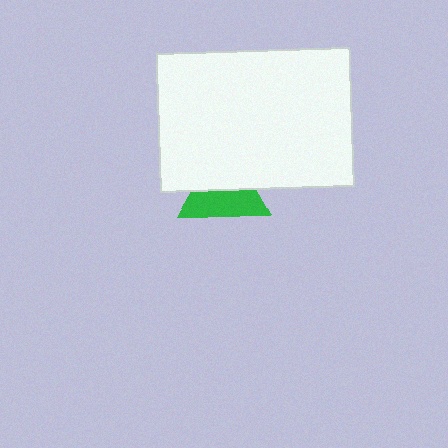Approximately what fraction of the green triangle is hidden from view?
Roughly 48% of the green triangle is hidden behind the white rectangle.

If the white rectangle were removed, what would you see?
You would see the complete green triangle.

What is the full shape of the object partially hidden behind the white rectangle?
The partially hidden object is a green triangle.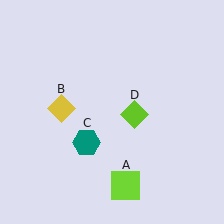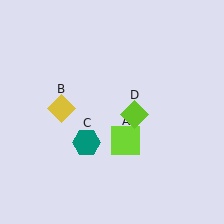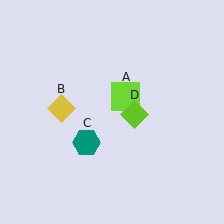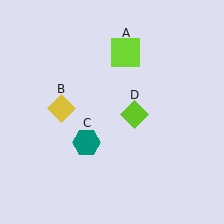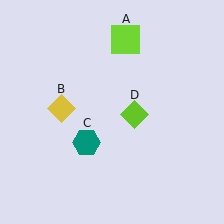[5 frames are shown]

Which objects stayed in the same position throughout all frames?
Yellow diamond (object B) and teal hexagon (object C) and lime diamond (object D) remained stationary.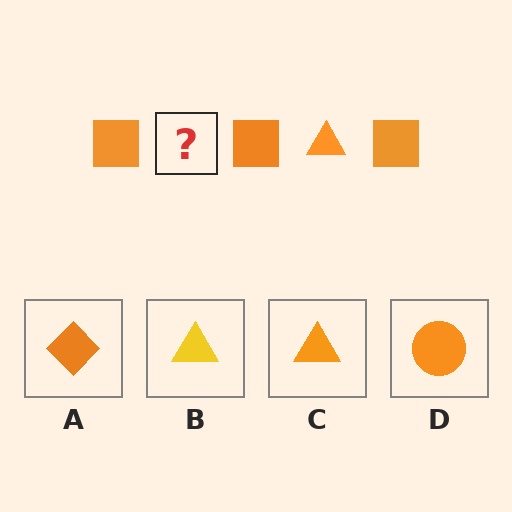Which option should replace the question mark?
Option C.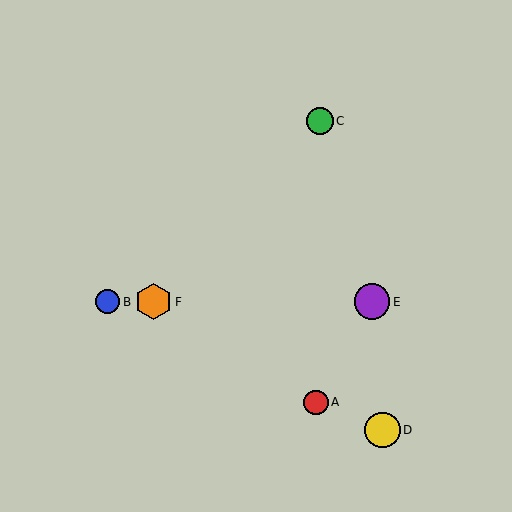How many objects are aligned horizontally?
3 objects (B, E, F) are aligned horizontally.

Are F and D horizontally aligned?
No, F is at y≈302 and D is at y≈430.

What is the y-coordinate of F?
Object F is at y≈302.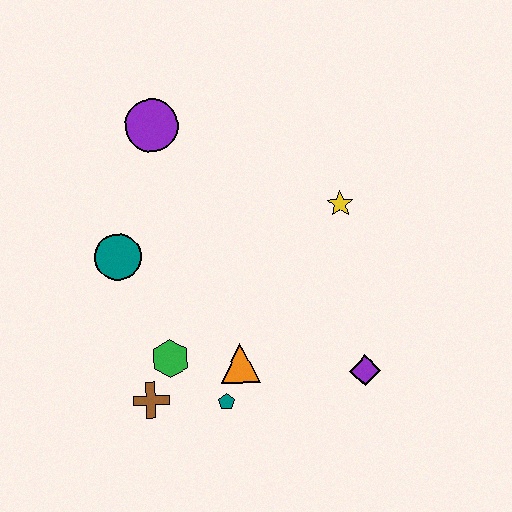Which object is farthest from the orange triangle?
The purple circle is farthest from the orange triangle.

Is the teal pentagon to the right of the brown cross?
Yes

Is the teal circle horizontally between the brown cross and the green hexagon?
No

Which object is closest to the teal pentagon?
The orange triangle is closest to the teal pentagon.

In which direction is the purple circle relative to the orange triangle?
The purple circle is above the orange triangle.